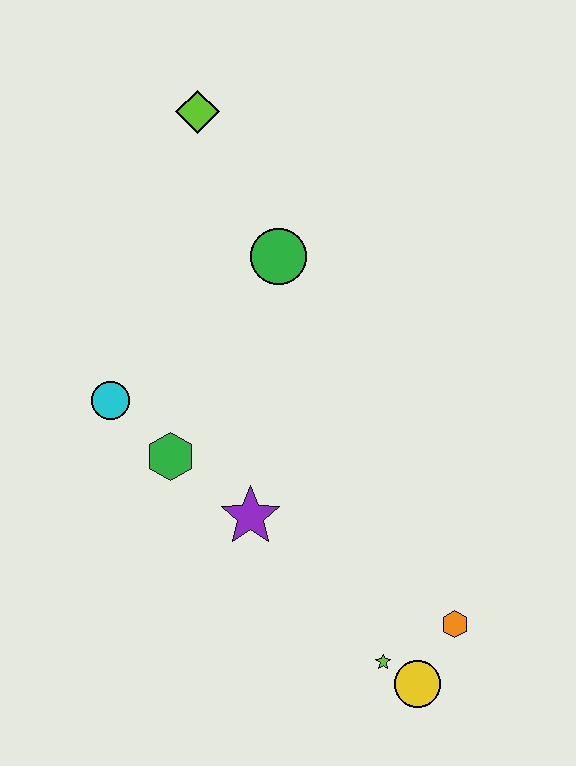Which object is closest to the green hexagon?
The cyan circle is closest to the green hexagon.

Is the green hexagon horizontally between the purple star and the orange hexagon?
No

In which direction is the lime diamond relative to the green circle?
The lime diamond is above the green circle.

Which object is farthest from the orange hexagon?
The lime diamond is farthest from the orange hexagon.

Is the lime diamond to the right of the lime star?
No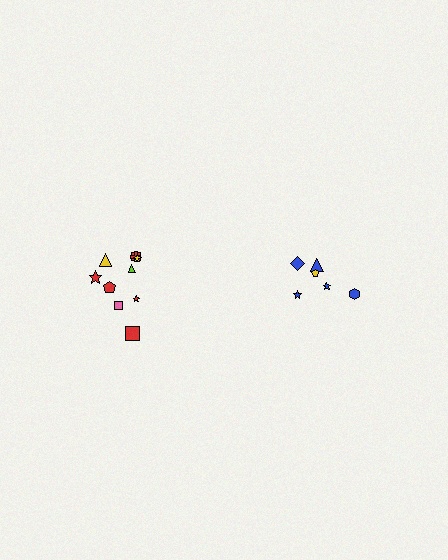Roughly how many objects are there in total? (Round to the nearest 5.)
Roughly 15 objects in total.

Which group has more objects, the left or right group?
The left group.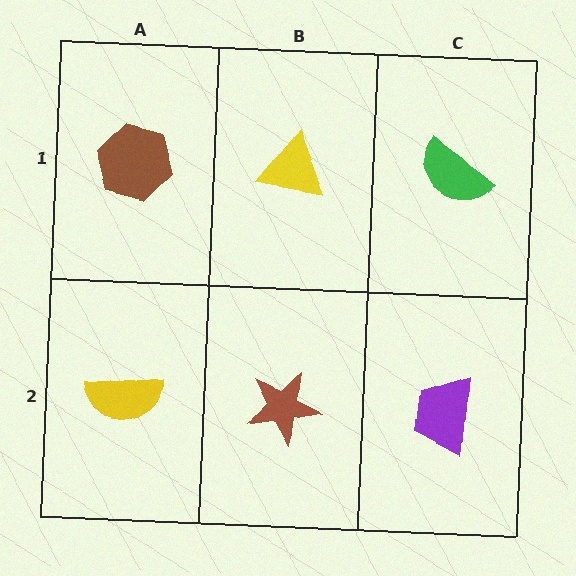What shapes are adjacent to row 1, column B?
A brown star (row 2, column B), a brown hexagon (row 1, column A), a green semicircle (row 1, column C).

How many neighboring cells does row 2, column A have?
2.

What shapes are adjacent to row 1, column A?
A yellow semicircle (row 2, column A), a yellow triangle (row 1, column B).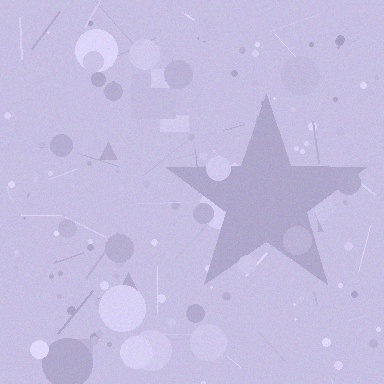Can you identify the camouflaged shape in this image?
The camouflaged shape is a star.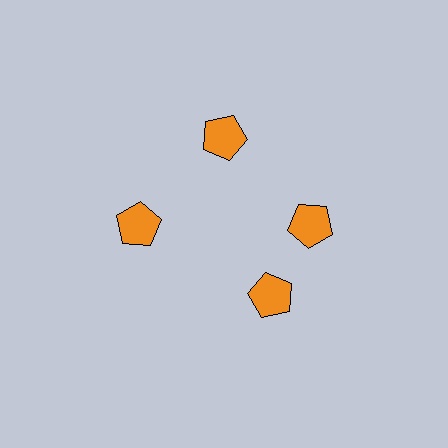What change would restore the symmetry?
The symmetry would be restored by rotating it back into even spacing with its neighbors so that all 4 pentagons sit at equal angles and equal distance from the center.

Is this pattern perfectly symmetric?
No. The 4 orange pentagons are arranged in a ring, but one element near the 6 o'clock position is rotated out of alignment along the ring, breaking the 4-fold rotational symmetry.